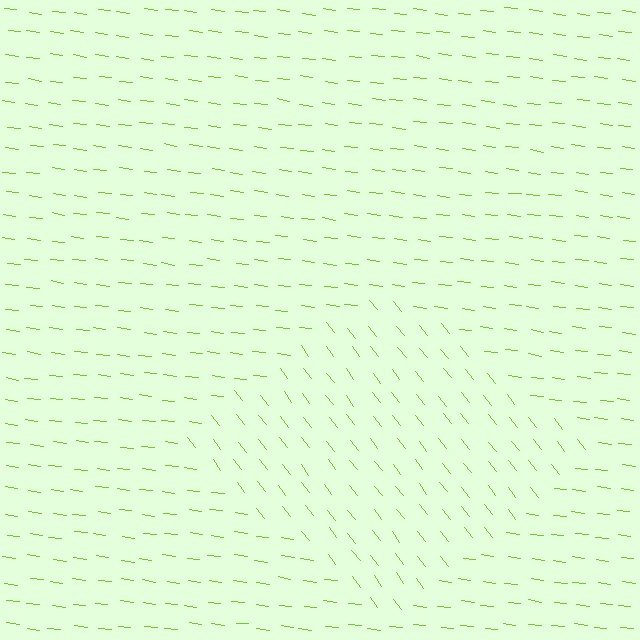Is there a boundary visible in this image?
Yes, there is a texture boundary formed by a change in line orientation.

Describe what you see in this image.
The image is filled with small lime line segments. A diamond region in the image has lines oriented differently from the surrounding lines, creating a visible texture boundary.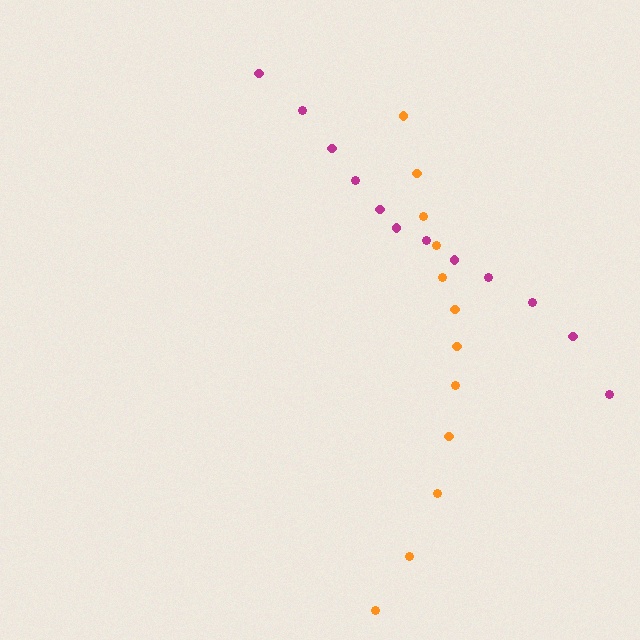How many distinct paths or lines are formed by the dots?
There are 2 distinct paths.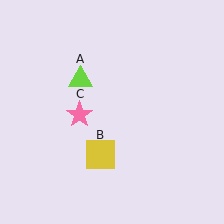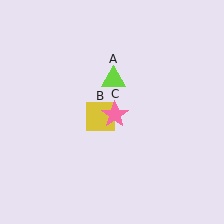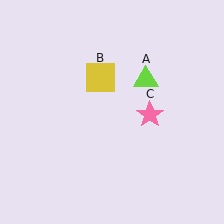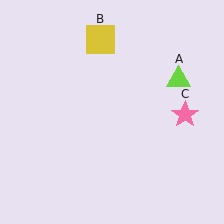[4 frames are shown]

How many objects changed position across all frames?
3 objects changed position: lime triangle (object A), yellow square (object B), pink star (object C).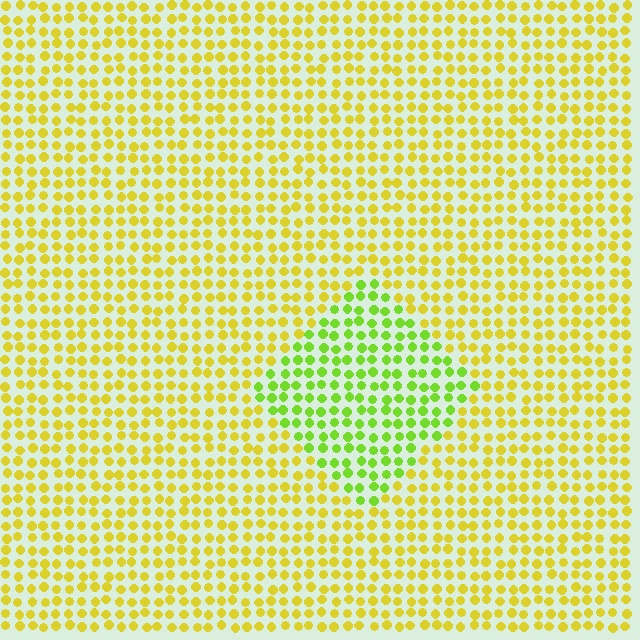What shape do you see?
I see a diamond.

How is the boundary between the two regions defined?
The boundary is defined purely by a slight shift in hue (about 39 degrees). Spacing, size, and orientation are identical on both sides.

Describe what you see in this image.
The image is filled with small yellow elements in a uniform arrangement. A diamond-shaped region is visible where the elements are tinted to a slightly different hue, forming a subtle color boundary.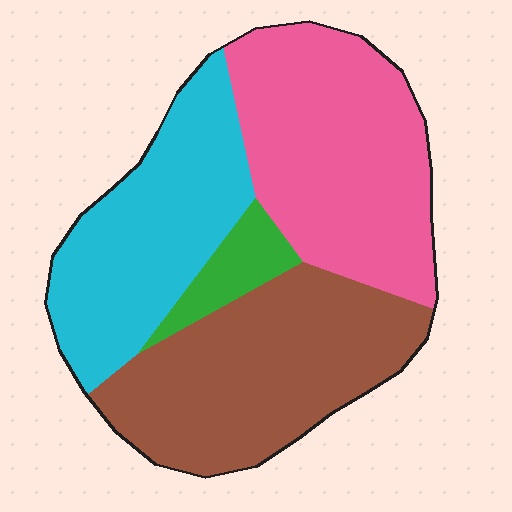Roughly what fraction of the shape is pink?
Pink covers 34% of the shape.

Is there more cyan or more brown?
Brown.